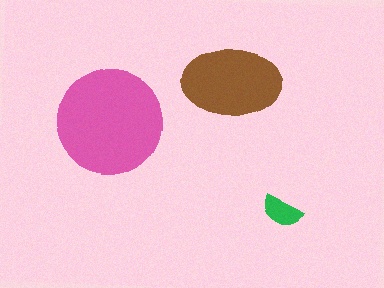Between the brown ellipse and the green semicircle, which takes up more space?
The brown ellipse.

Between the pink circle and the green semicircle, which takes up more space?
The pink circle.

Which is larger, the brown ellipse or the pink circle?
The pink circle.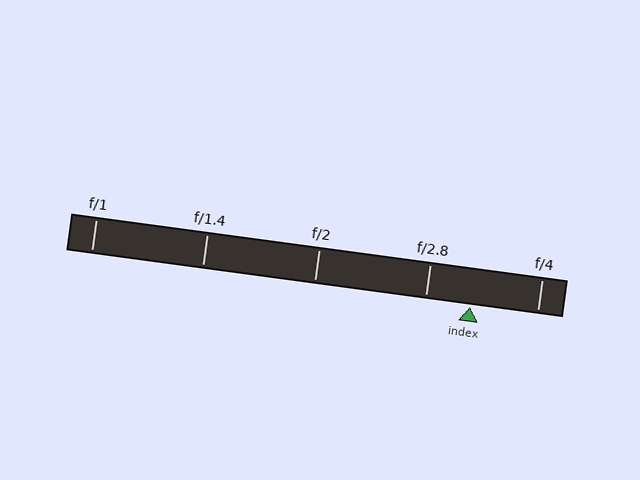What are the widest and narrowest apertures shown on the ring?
The widest aperture shown is f/1 and the narrowest is f/4.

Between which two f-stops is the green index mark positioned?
The index mark is between f/2.8 and f/4.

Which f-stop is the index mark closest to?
The index mark is closest to f/2.8.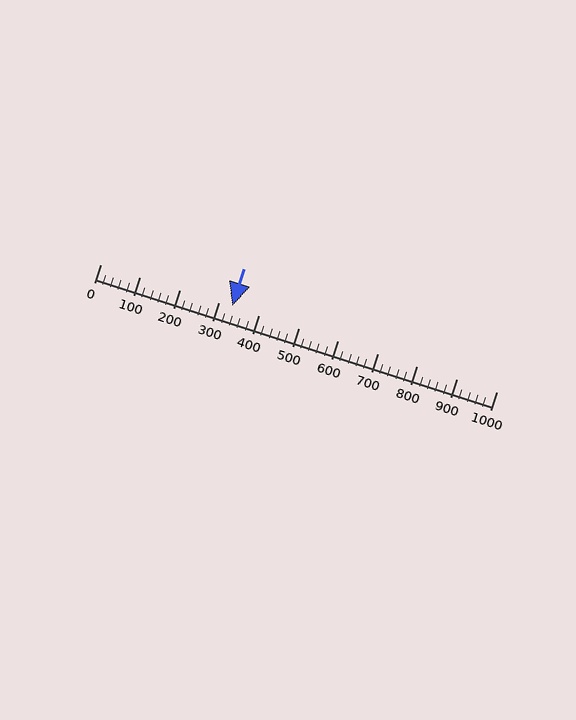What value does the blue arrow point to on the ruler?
The blue arrow points to approximately 332.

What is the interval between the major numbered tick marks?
The major tick marks are spaced 100 units apart.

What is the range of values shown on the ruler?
The ruler shows values from 0 to 1000.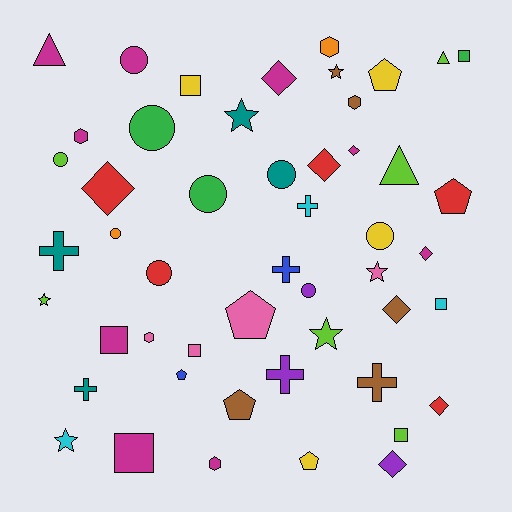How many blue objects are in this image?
There are 2 blue objects.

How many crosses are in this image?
There are 6 crosses.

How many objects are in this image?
There are 50 objects.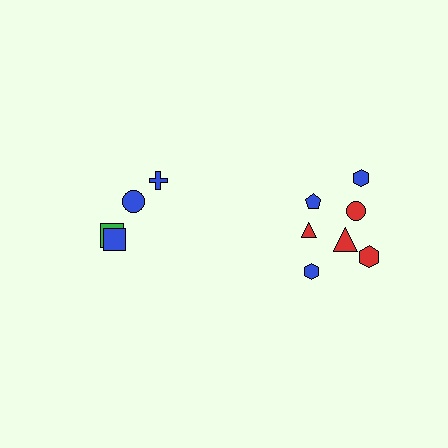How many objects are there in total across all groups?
There are 12 objects.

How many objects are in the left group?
There are 5 objects.